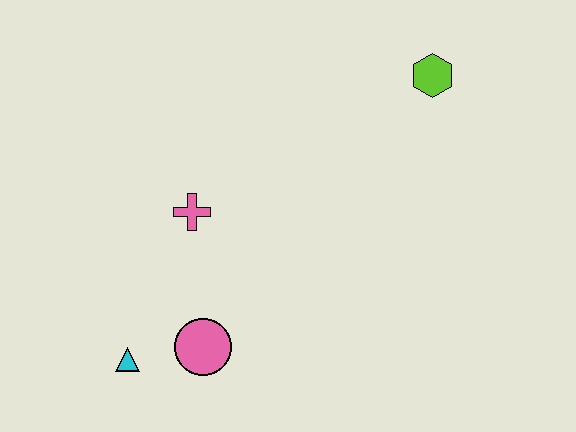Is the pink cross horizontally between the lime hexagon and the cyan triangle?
Yes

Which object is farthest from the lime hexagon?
The cyan triangle is farthest from the lime hexagon.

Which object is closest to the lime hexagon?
The pink cross is closest to the lime hexagon.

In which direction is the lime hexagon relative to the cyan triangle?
The lime hexagon is to the right of the cyan triangle.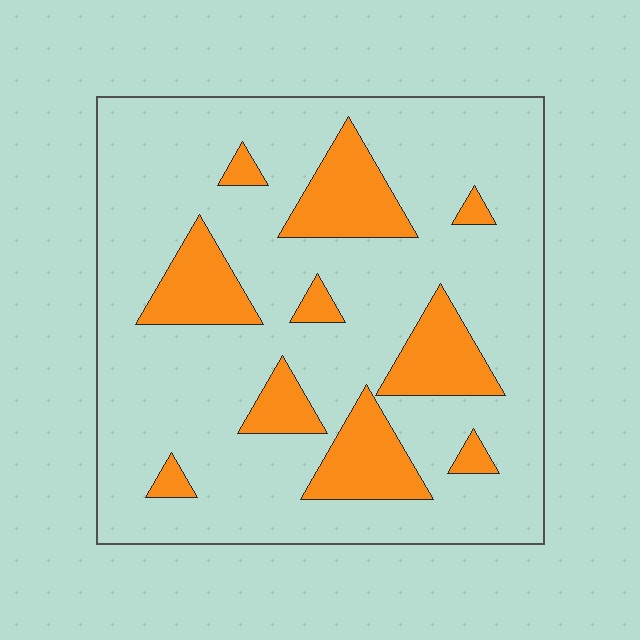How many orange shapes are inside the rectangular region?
10.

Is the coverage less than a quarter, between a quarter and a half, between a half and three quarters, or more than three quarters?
Less than a quarter.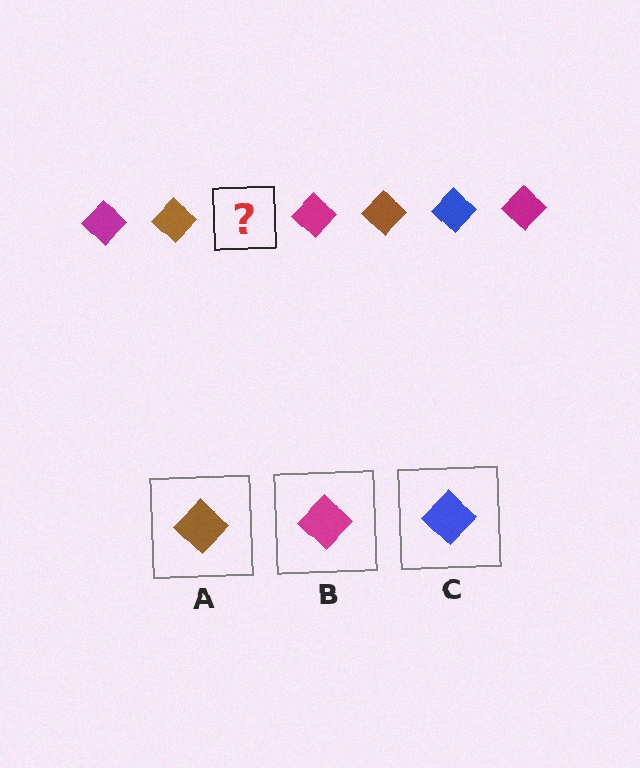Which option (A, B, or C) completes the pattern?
C.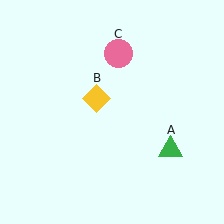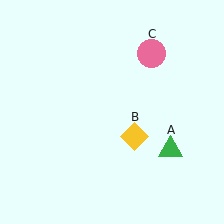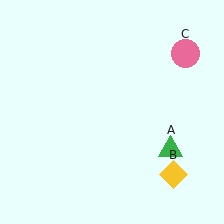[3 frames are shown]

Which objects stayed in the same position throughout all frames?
Green triangle (object A) remained stationary.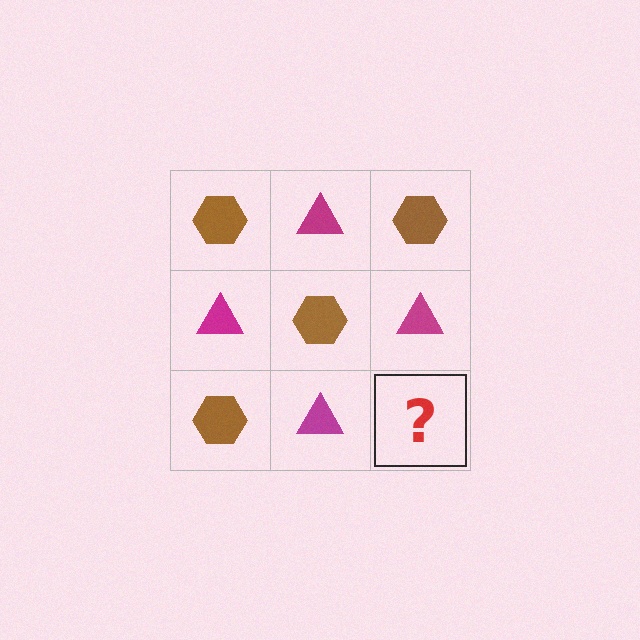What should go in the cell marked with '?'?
The missing cell should contain a brown hexagon.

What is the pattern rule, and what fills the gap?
The rule is that it alternates brown hexagon and magenta triangle in a checkerboard pattern. The gap should be filled with a brown hexagon.